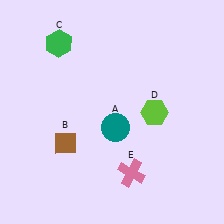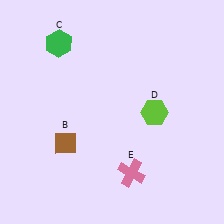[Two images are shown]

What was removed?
The teal circle (A) was removed in Image 2.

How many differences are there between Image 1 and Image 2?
There is 1 difference between the two images.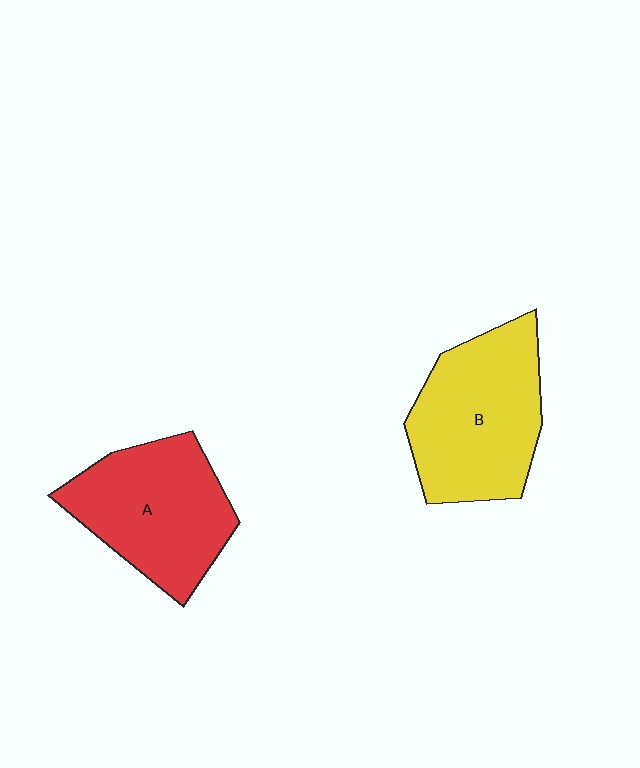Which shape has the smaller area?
Shape A (red).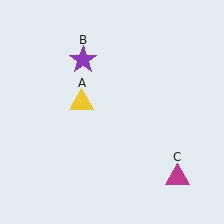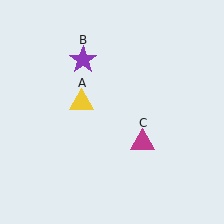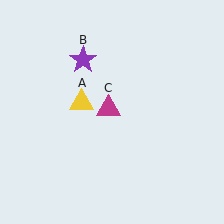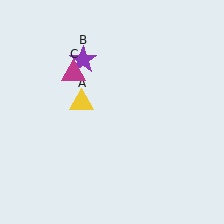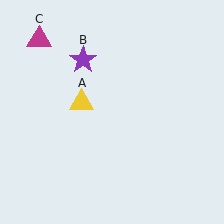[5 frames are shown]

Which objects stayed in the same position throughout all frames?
Yellow triangle (object A) and purple star (object B) remained stationary.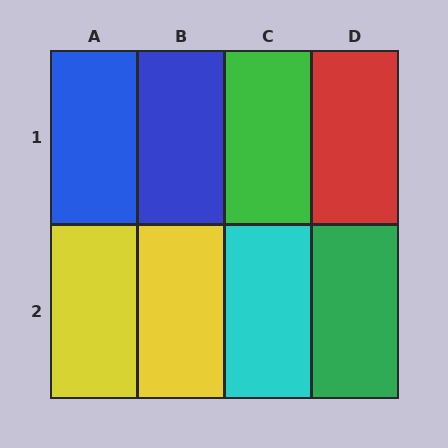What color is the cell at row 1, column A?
Blue.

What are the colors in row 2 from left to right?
Yellow, yellow, cyan, green.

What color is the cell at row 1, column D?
Red.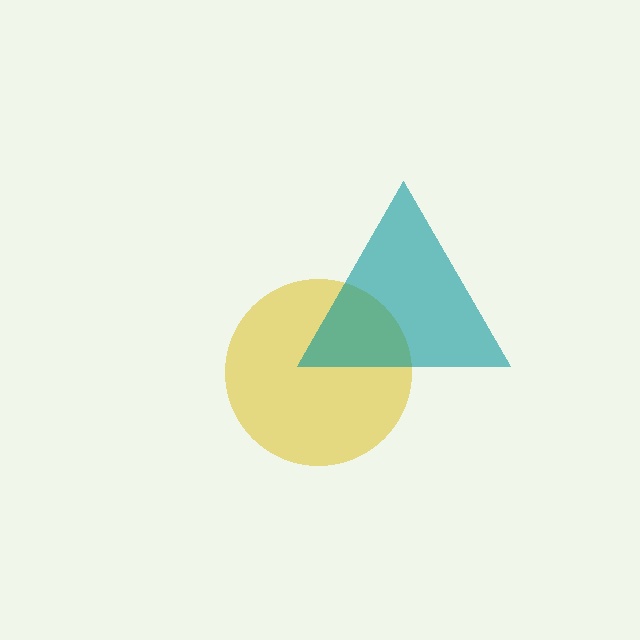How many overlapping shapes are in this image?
There are 2 overlapping shapes in the image.